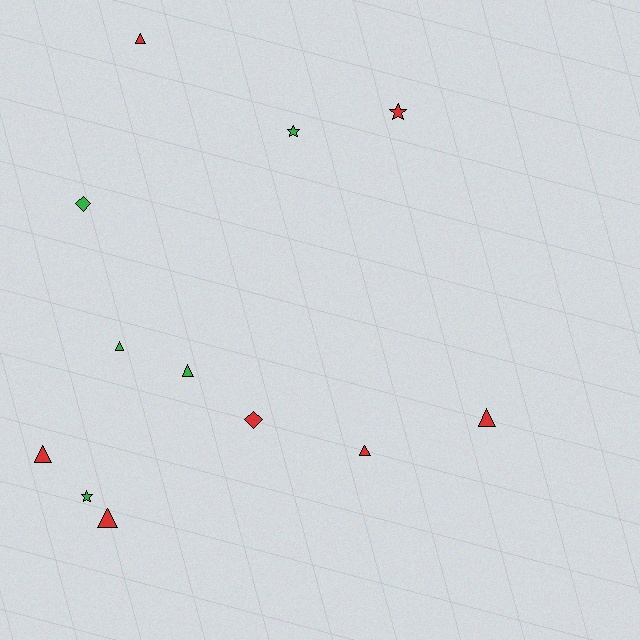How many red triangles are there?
There are 5 red triangles.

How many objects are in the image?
There are 12 objects.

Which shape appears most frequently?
Triangle, with 7 objects.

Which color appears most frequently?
Red, with 7 objects.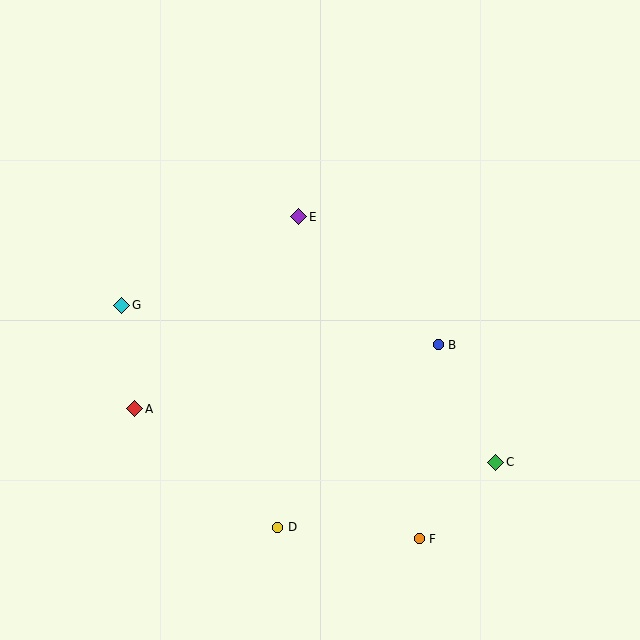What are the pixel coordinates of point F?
Point F is at (419, 539).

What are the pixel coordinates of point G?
Point G is at (122, 305).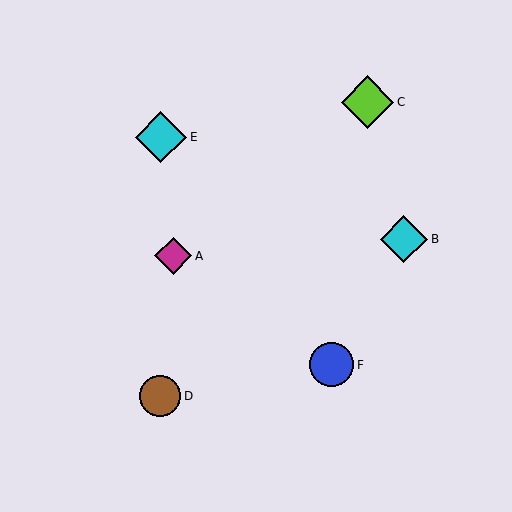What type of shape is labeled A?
Shape A is a magenta diamond.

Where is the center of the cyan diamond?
The center of the cyan diamond is at (404, 239).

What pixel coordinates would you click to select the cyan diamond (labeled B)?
Click at (404, 239) to select the cyan diamond B.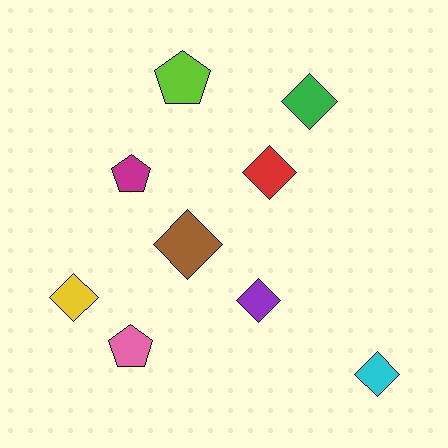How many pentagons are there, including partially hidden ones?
There are 3 pentagons.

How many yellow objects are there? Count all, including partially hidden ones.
There is 1 yellow object.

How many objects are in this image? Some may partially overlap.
There are 9 objects.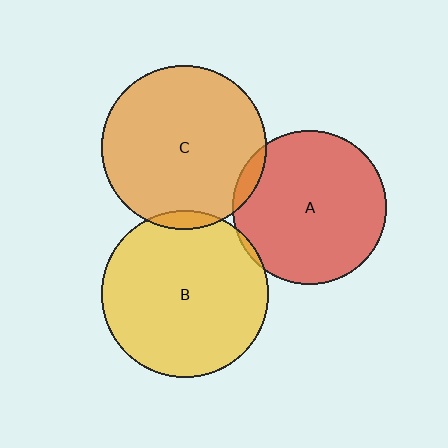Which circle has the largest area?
Circle B (yellow).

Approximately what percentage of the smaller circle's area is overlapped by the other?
Approximately 5%.